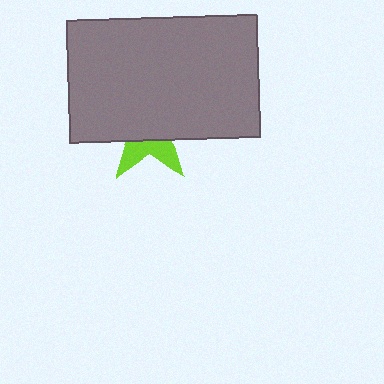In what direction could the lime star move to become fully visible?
The lime star could move down. That would shift it out from behind the gray rectangle entirely.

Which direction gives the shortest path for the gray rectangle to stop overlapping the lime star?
Moving up gives the shortest separation.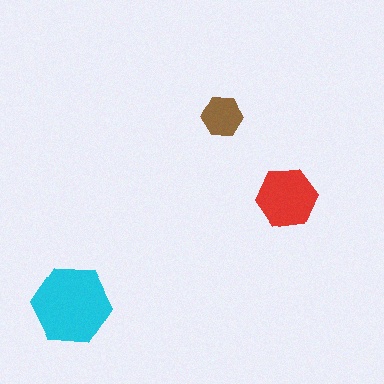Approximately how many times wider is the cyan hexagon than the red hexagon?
About 1.5 times wider.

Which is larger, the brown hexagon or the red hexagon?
The red one.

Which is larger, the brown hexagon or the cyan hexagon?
The cyan one.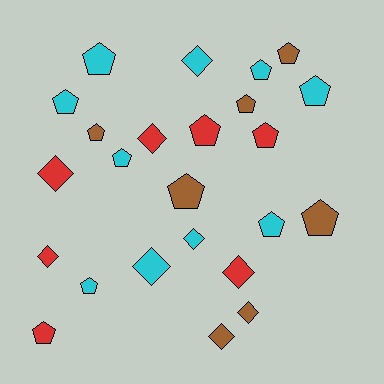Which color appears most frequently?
Cyan, with 10 objects.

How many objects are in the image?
There are 24 objects.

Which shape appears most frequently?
Pentagon, with 15 objects.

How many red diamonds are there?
There are 4 red diamonds.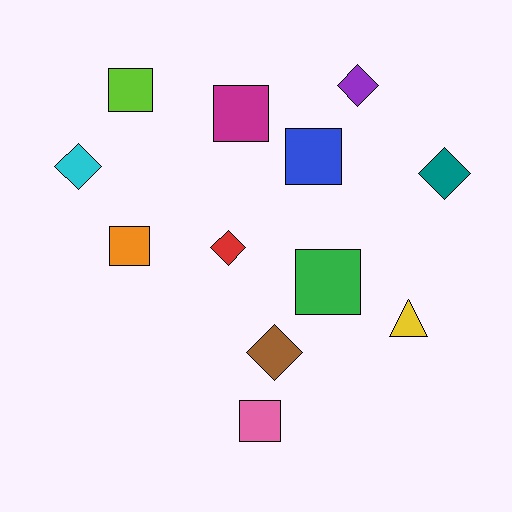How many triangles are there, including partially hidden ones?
There is 1 triangle.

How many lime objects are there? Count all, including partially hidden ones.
There is 1 lime object.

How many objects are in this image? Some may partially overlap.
There are 12 objects.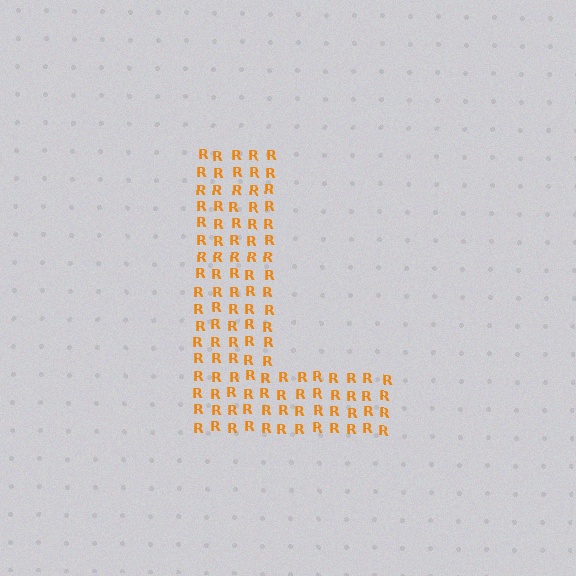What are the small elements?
The small elements are letter R's.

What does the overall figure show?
The overall figure shows the letter L.